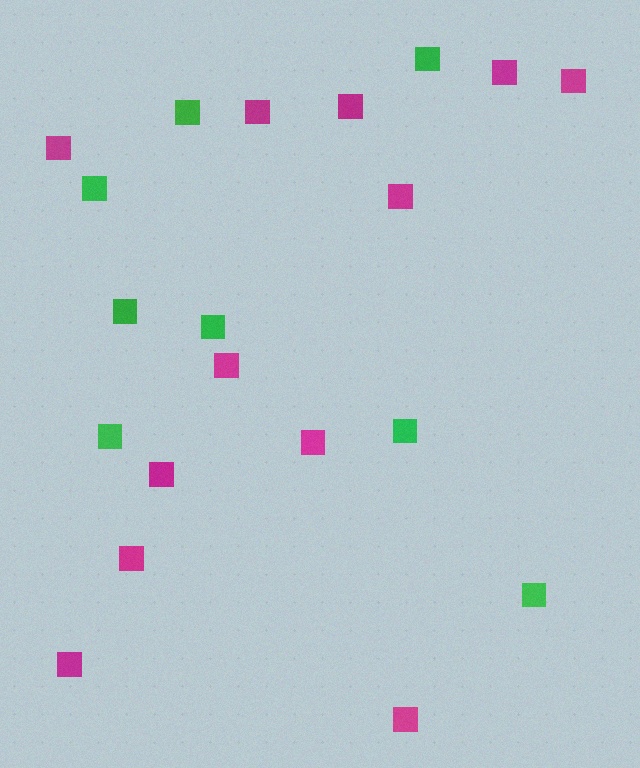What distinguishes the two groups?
There are 2 groups: one group of magenta squares (12) and one group of green squares (8).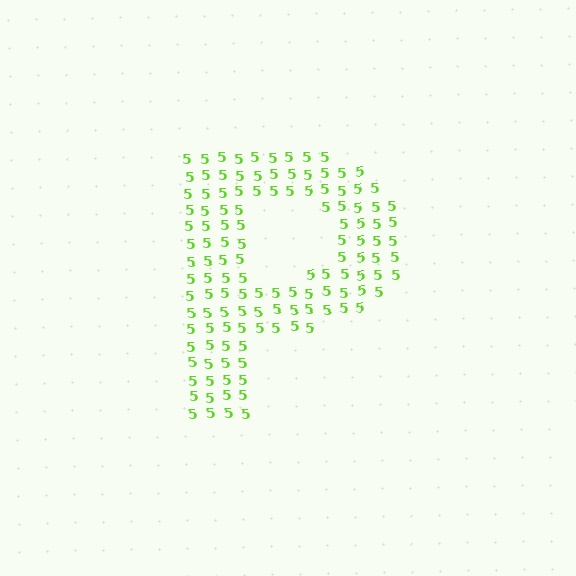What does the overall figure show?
The overall figure shows the letter P.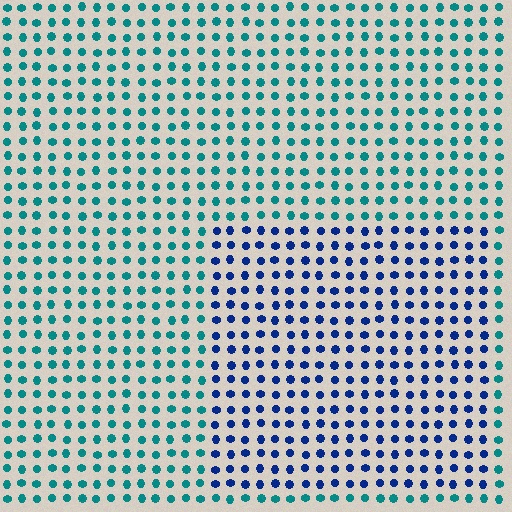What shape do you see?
I see a rectangle.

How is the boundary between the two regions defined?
The boundary is defined purely by a slight shift in hue (about 46 degrees). Spacing, size, and orientation are identical on both sides.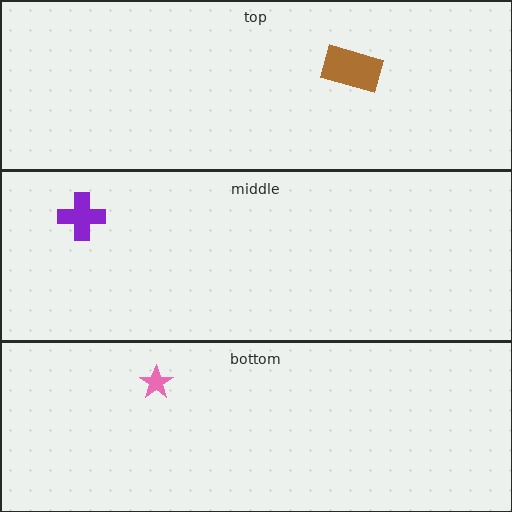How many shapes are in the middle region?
1.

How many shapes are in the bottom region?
1.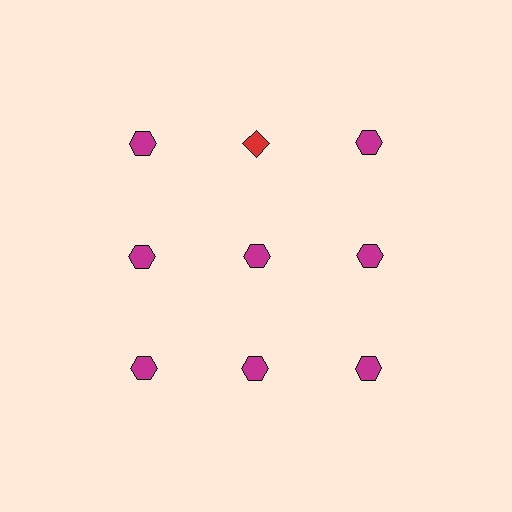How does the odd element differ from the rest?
It differs in both color (red instead of magenta) and shape (diamond instead of hexagon).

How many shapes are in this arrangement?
There are 9 shapes arranged in a grid pattern.